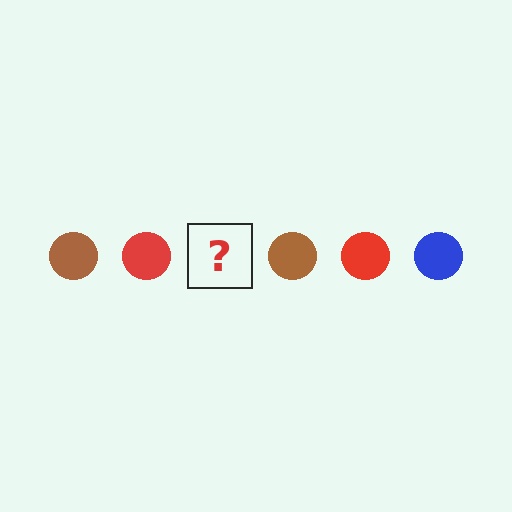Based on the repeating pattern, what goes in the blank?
The blank should be a blue circle.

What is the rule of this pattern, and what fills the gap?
The rule is that the pattern cycles through brown, red, blue circles. The gap should be filled with a blue circle.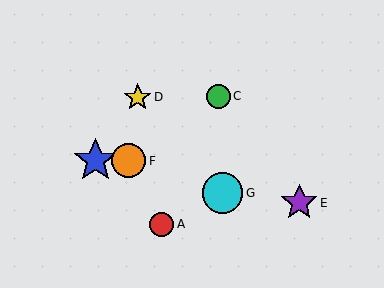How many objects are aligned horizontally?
2 objects (B, F) are aligned horizontally.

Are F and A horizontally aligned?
No, F is at y≈161 and A is at y≈224.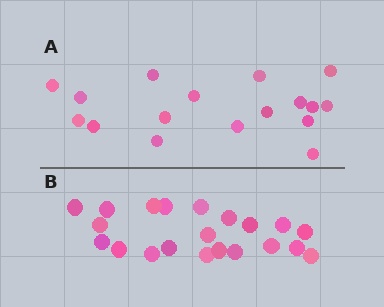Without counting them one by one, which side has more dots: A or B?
Region B (the bottom region) has more dots.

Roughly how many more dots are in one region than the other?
Region B has about 4 more dots than region A.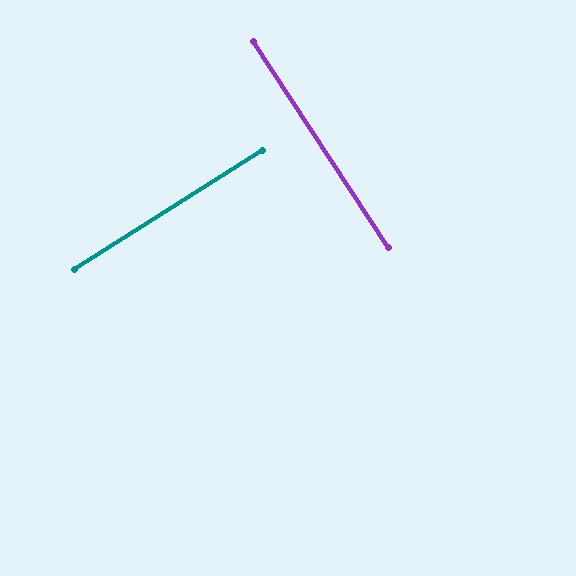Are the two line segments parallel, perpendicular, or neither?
Perpendicular — they meet at approximately 89°.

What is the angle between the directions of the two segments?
Approximately 89 degrees.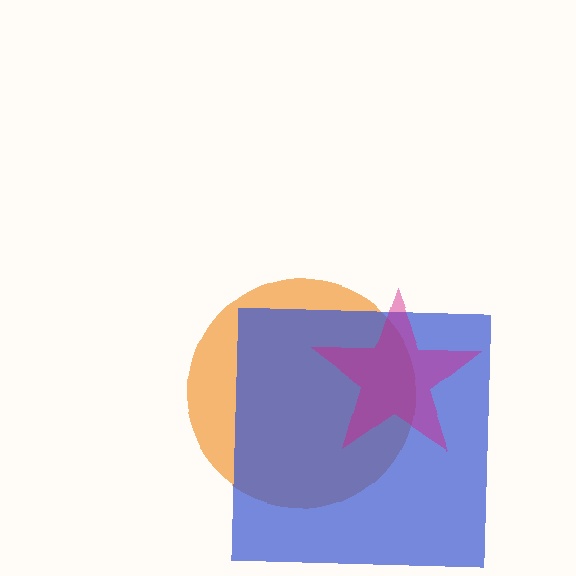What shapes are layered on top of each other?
The layered shapes are: an orange circle, a blue square, a magenta star.